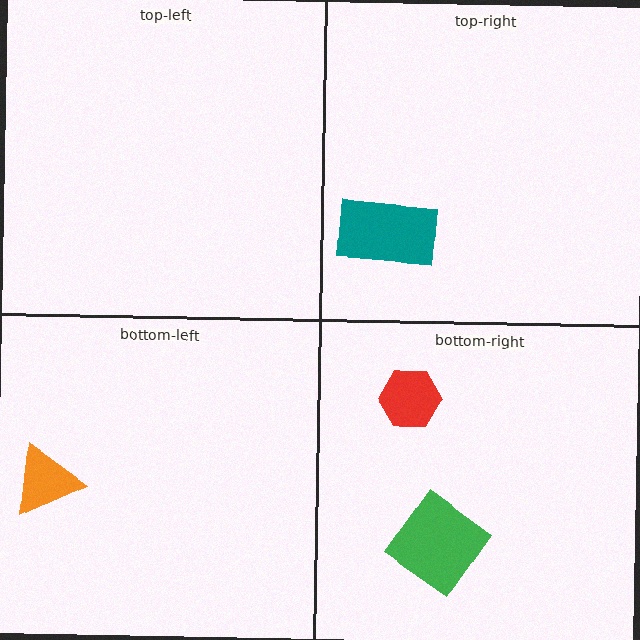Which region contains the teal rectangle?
The top-right region.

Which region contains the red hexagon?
The bottom-right region.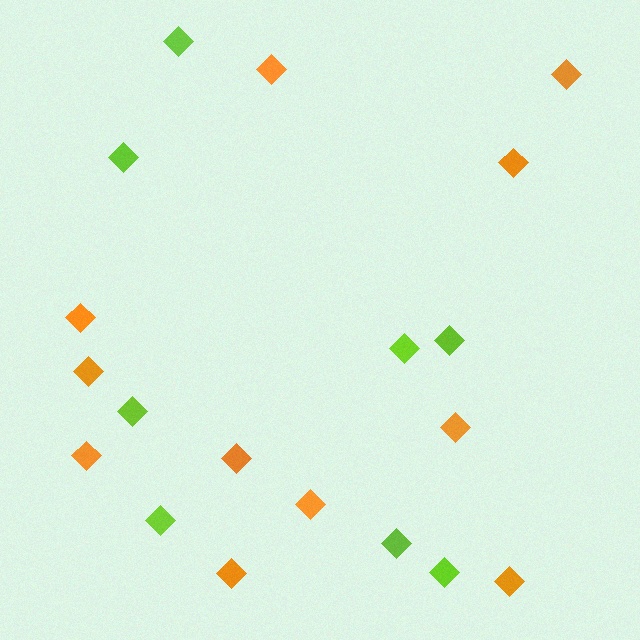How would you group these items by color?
There are 2 groups: one group of orange diamonds (11) and one group of lime diamonds (8).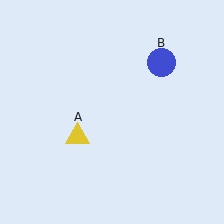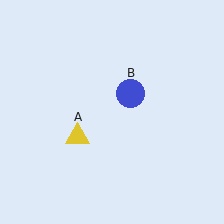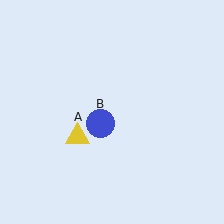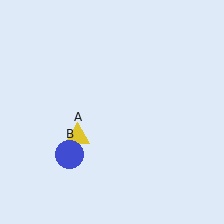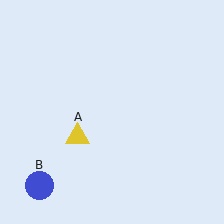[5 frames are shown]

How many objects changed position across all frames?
1 object changed position: blue circle (object B).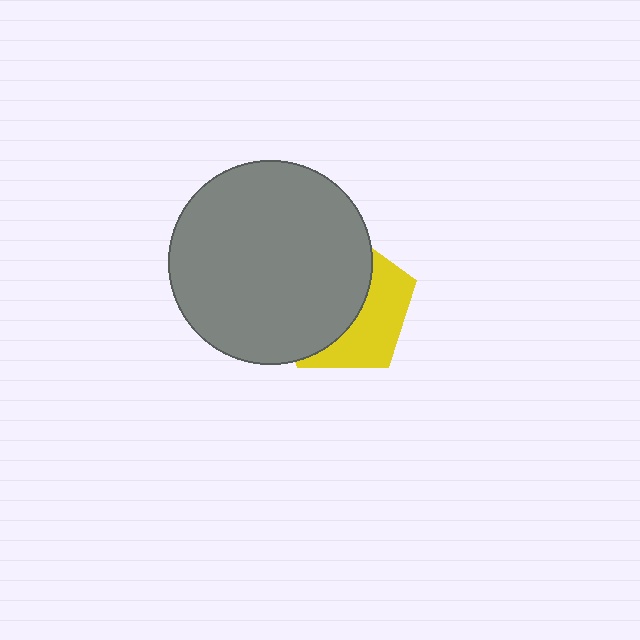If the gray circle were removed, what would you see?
You would see the complete yellow pentagon.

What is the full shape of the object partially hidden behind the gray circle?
The partially hidden object is a yellow pentagon.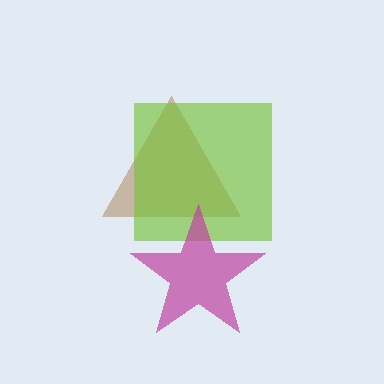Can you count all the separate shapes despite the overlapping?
Yes, there are 3 separate shapes.